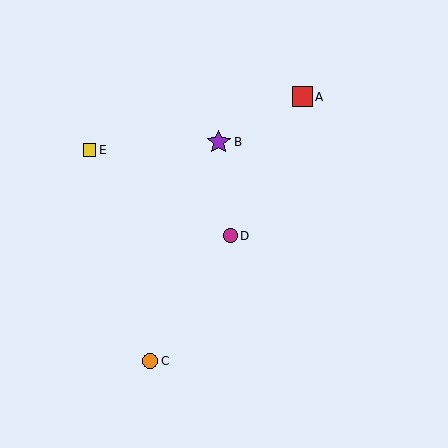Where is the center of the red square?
The center of the red square is at (302, 97).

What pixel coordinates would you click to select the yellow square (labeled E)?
Click at (90, 150) to select the yellow square E.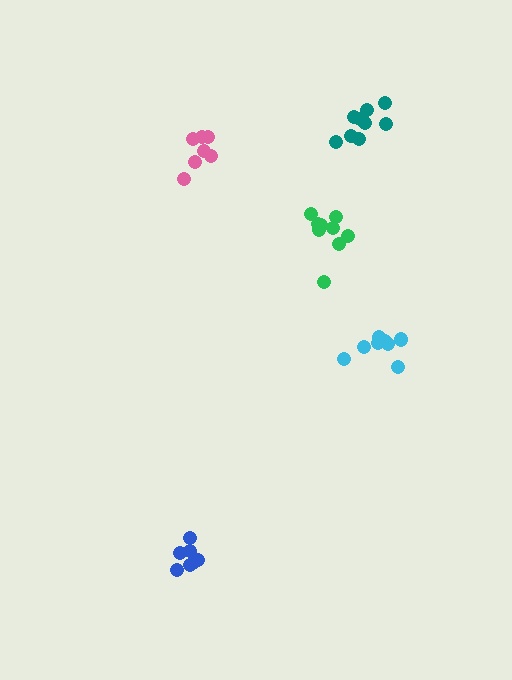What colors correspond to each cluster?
The clusters are colored: green, blue, pink, cyan, teal.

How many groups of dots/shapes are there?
There are 5 groups.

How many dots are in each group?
Group 1: 9 dots, Group 2: 7 dots, Group 3: 7 dots, Group 4: 9 dots, Group 5: 9 dots (41 total).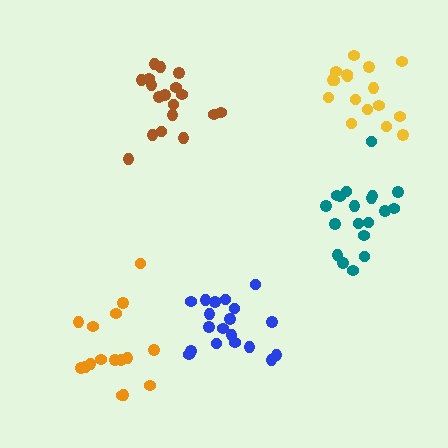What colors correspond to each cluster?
The clusters are colored: brown, blue, orange, teal, yellow.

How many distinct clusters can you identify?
There are 5 distinct clusters.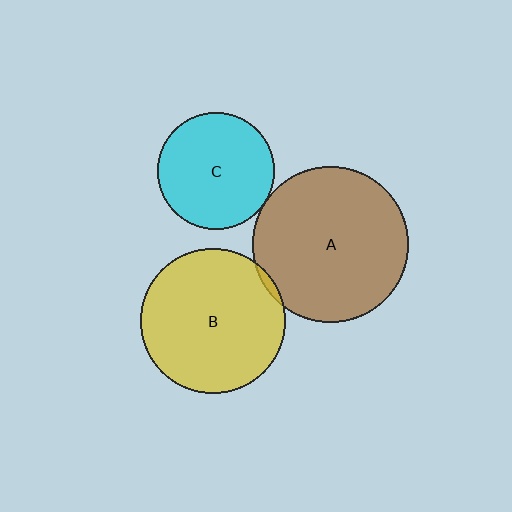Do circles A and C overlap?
Yes.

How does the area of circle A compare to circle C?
Approximately 1.8 times.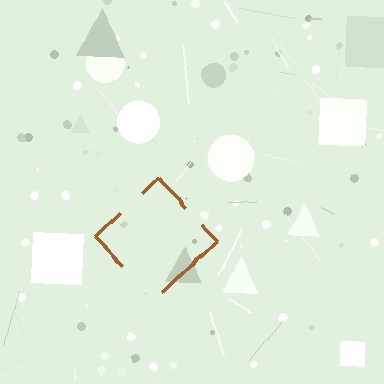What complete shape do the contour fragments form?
The contour fragments form a diamond.